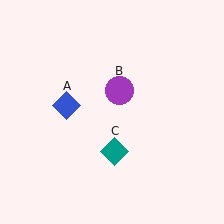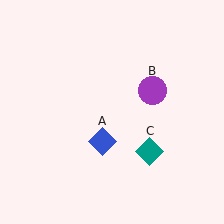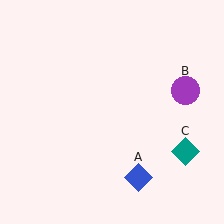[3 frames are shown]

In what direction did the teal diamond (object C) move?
The teal diamond (object C) moved right.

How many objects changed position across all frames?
3 objects changed position: blue diamond (object A), purple circle (object B), teal diamond (object C).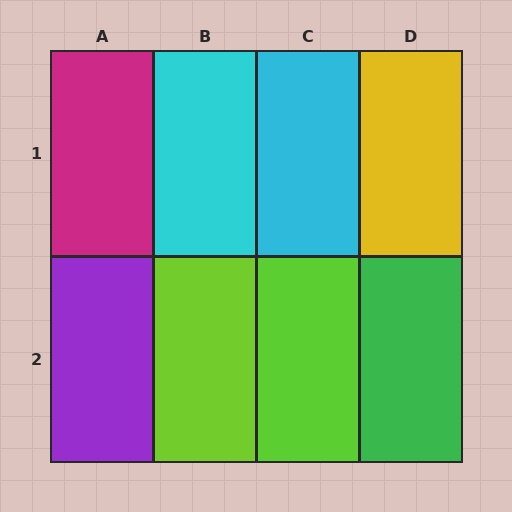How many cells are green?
1 cell is green.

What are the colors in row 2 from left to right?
Purple, lime, lime, green.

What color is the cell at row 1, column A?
Magenta.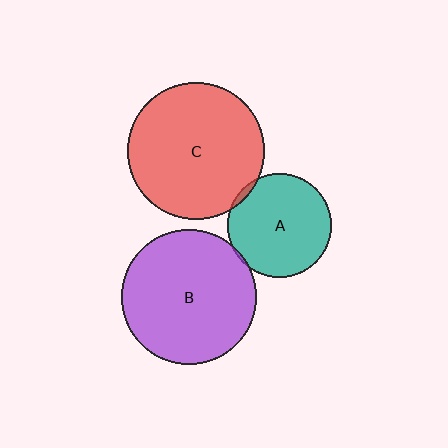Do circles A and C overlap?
Yes.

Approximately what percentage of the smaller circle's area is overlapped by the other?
Approximately 5%.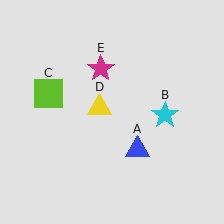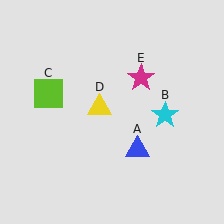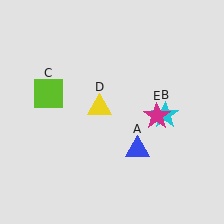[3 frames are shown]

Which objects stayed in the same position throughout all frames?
Blue triangle (object A) and cyan star (object B) and lime square (object C) and yellow triangle (object D) remained stationary.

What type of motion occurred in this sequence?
The magenta star (object E) rotated clockwise around the center of the scene.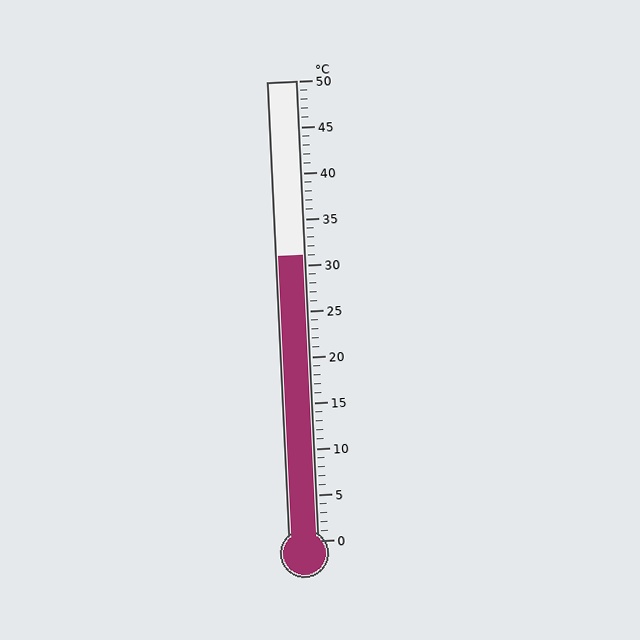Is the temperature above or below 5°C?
The temperature is above 5°C.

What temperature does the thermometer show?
The thermometer shows approximately 31°C.